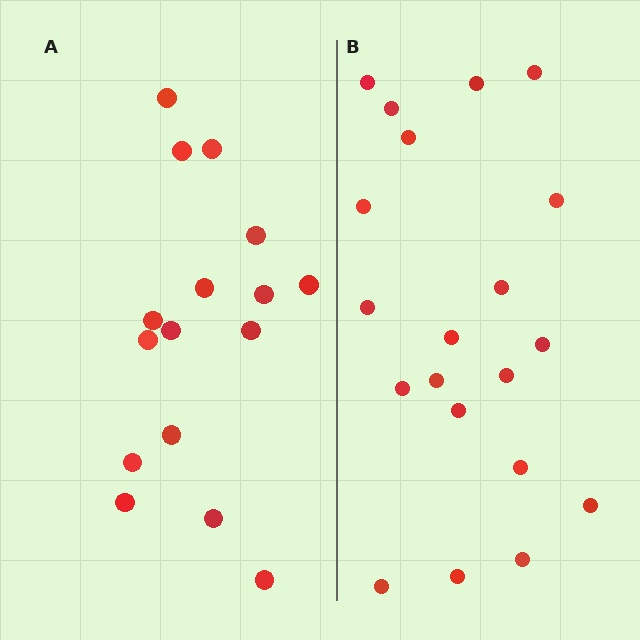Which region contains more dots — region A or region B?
Region B (the right region) has more dots.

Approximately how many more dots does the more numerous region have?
Region B has about 4 more dots than region A.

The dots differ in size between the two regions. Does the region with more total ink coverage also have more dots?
No. Region A has more total ink coverage because its dots are larger, but region B actually contains more individual dots. Total area can be misleading — the number of items is what matters here.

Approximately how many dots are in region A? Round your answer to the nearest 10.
About 20 dots. (The exact count is 16, which rounds to 20.)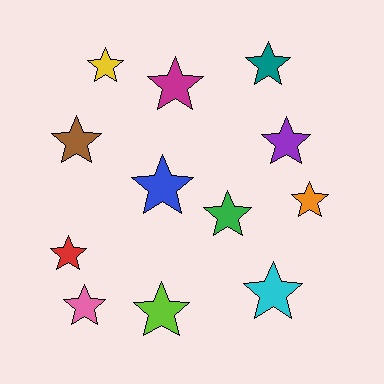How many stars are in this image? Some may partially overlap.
There are 12 stars.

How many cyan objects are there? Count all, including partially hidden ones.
There is 1 cyan object.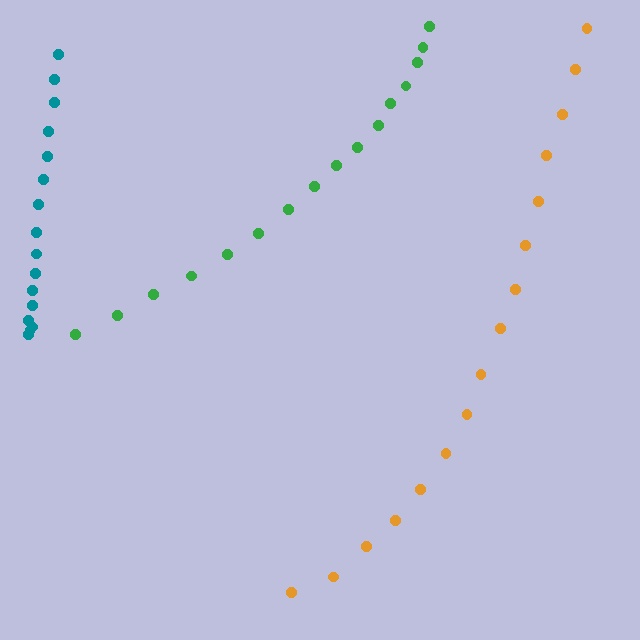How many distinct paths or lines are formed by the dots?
There are 3 distinct paths.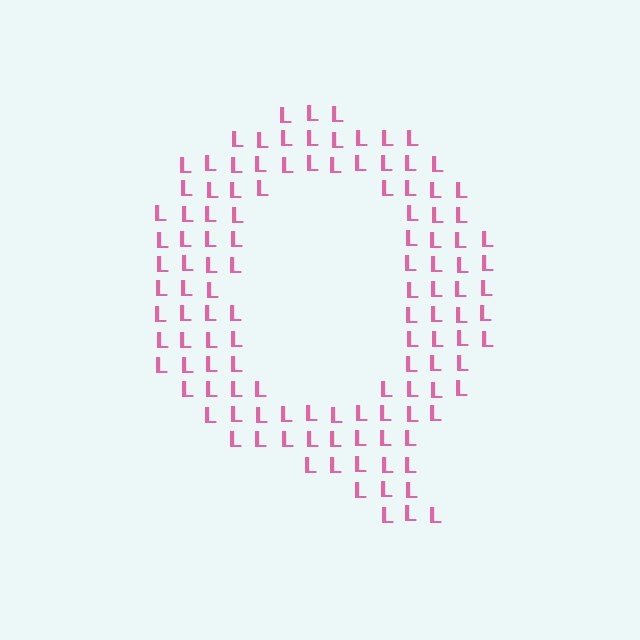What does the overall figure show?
The overall figure shows the letter Q.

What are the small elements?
The small elements are letter L's.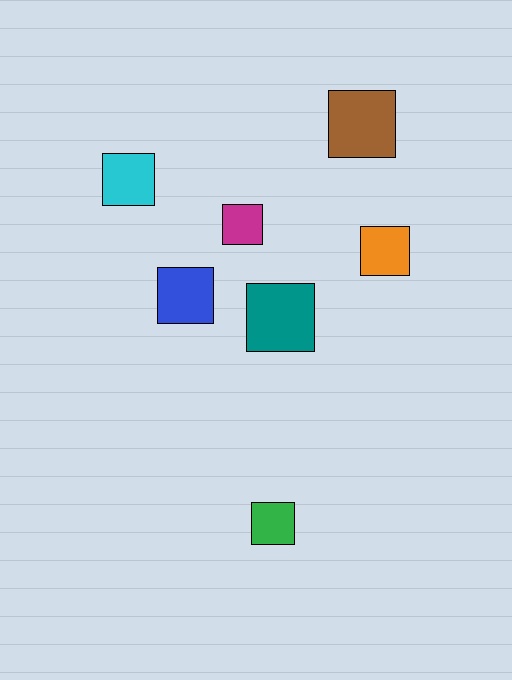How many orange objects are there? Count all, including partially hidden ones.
There is 1 orange object.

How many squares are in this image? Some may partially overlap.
There are 7 squares.